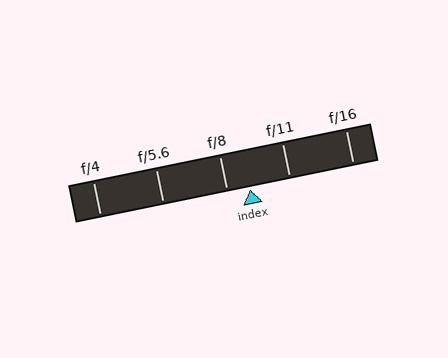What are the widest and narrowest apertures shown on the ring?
The widest aperture shown is f/4 and the narrowest is f/16.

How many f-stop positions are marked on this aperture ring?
There are 5 f-stop positions marked.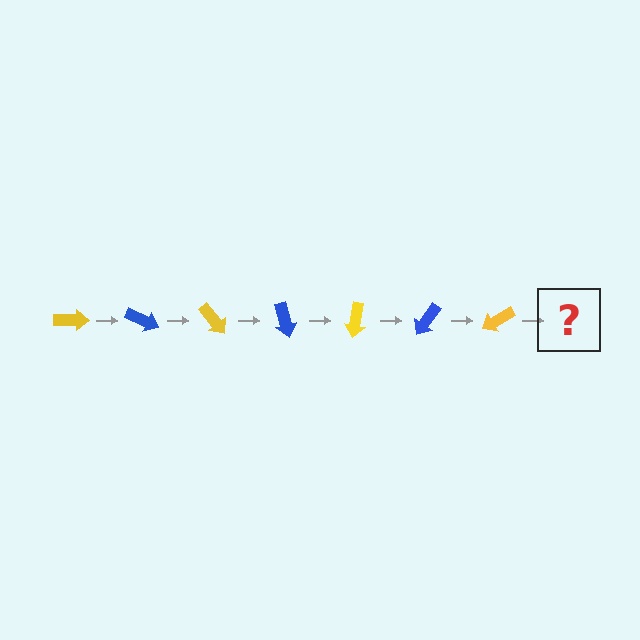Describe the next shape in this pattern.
It should be a blue arrow, rotated 175 degrees from the start.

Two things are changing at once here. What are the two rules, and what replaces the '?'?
The two rules are that it rotates 25 degrees each step and the color cycles through yellow and blue. The '?' should be a blue arrow, rotated 175 degrees from the start.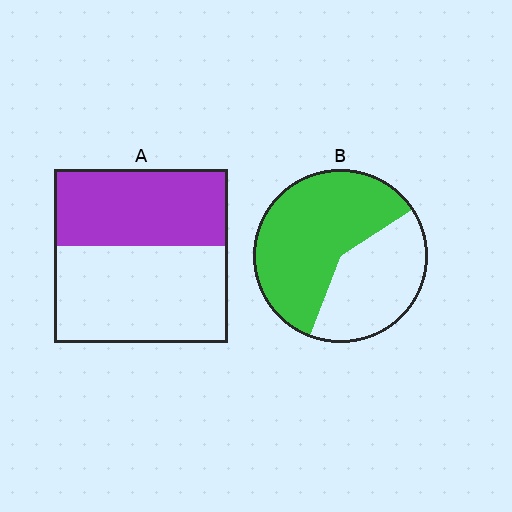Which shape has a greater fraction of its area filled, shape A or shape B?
Shape B.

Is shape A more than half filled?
No.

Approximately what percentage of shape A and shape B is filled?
A is approximately 45% and B is approximately 60%.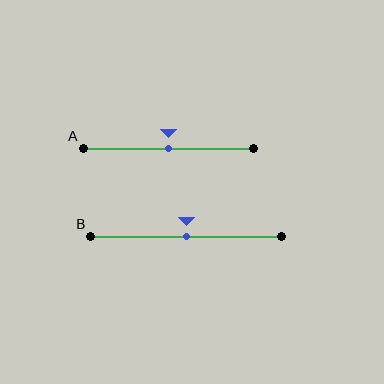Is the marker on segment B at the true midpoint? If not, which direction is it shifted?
Yes, the marker on segment B is at the true midpoint.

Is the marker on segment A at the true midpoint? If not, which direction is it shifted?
Yes, the marker on segment A is at the true midpoint.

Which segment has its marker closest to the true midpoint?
Segment A has its marker closest to the true midpoint.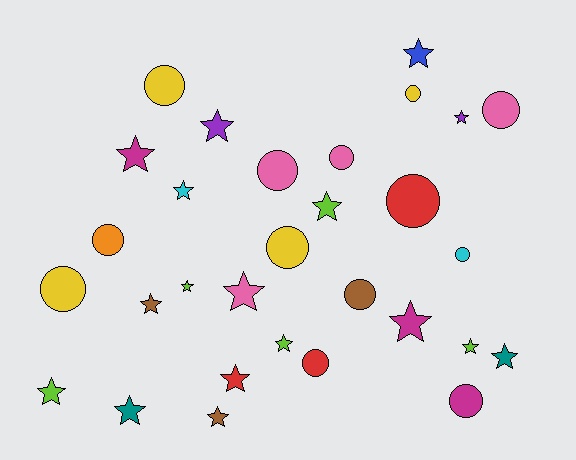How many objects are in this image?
There are 30 objects.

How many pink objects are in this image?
There are 4 pink objects.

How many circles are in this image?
There are 13 circles.